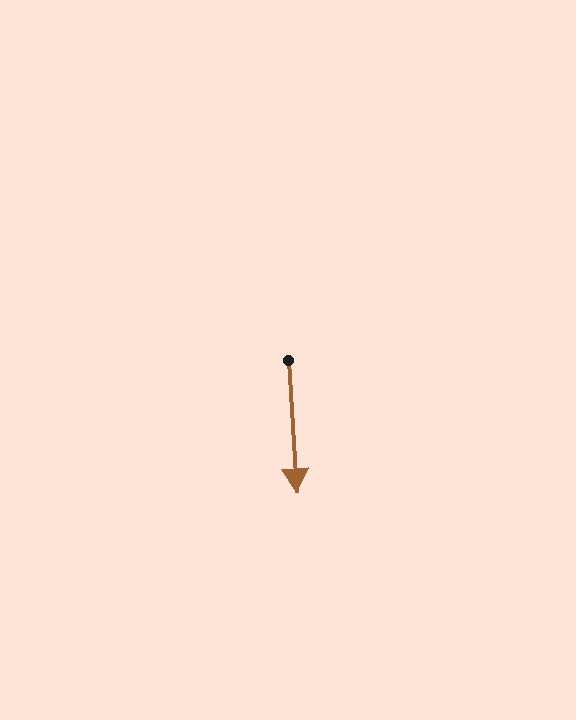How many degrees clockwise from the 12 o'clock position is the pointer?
Approximately 176 degrees.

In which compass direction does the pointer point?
South.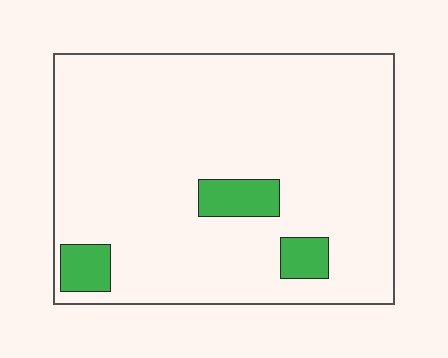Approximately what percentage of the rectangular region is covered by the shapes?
Approximately 10%.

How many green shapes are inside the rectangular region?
3.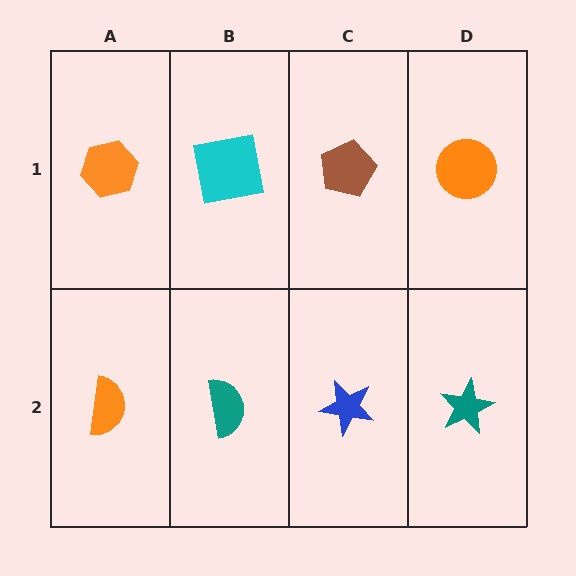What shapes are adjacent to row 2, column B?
A cyan square (row 1, column B), an orange semicircle (row 2, column A), a blue star (row 2, column C).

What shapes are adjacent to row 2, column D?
An orange circle (row 1, column D), a blue star (row 2, column C).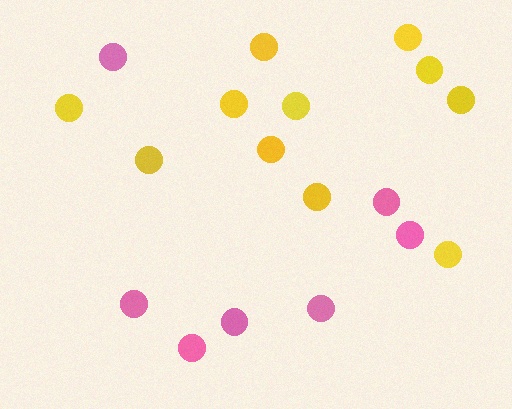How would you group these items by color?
There are 2 groups: one group of pink circles (7) and one group of yellow circles (11).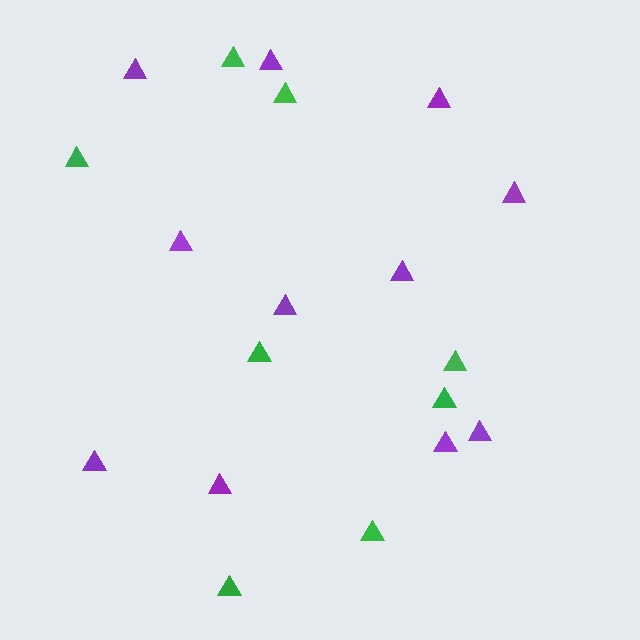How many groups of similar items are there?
There are 2 groups: one group of purple triangles (11) and one group of green triangles (8).